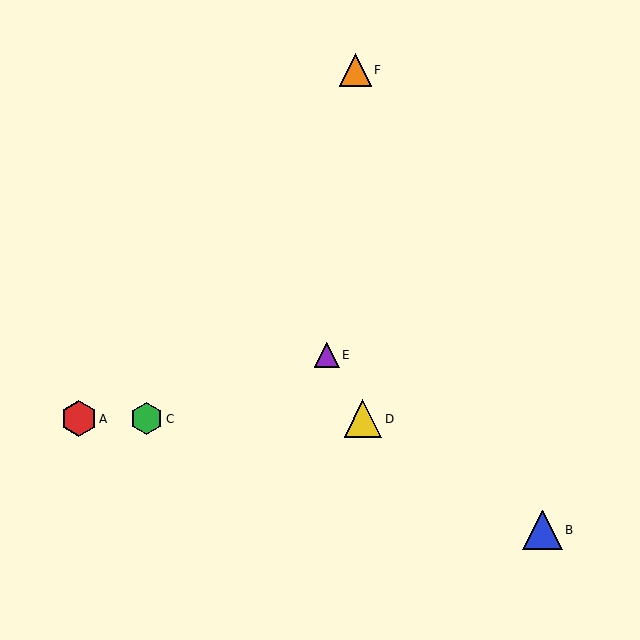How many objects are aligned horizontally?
3 objects (A, C, D) are aligned horizontally.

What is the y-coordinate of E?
Object E is at y≈355.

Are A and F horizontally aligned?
No, A is at y≈419 and F is at y≈70.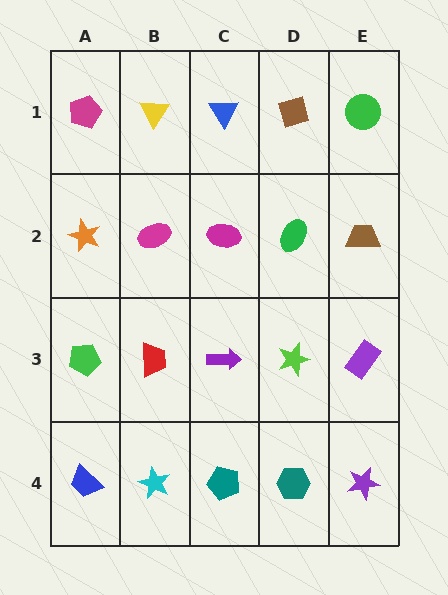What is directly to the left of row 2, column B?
An orange star.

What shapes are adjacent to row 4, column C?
A purple arrow (row 3, column C), a cyan star (row 4, column B), a teal hexagon (row 4, column D).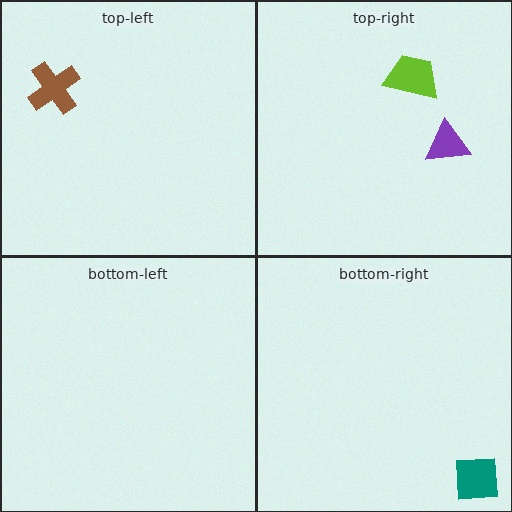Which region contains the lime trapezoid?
The top-right region.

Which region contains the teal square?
The bottom-right region.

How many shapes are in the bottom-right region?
1.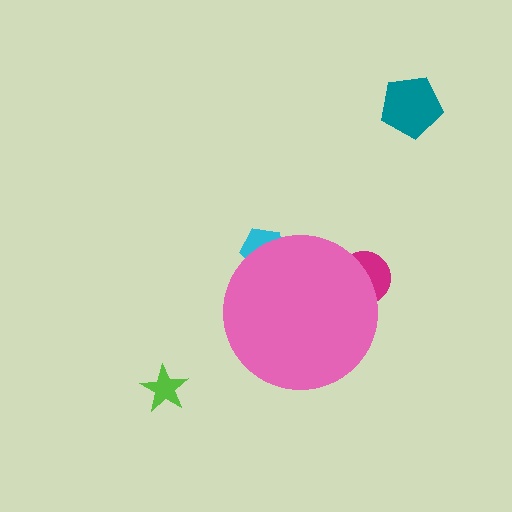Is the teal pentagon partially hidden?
No, the teal pentagon is fully visible.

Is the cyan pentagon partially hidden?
Yes, the cyan pentagon is partially hidden behind the pink circle.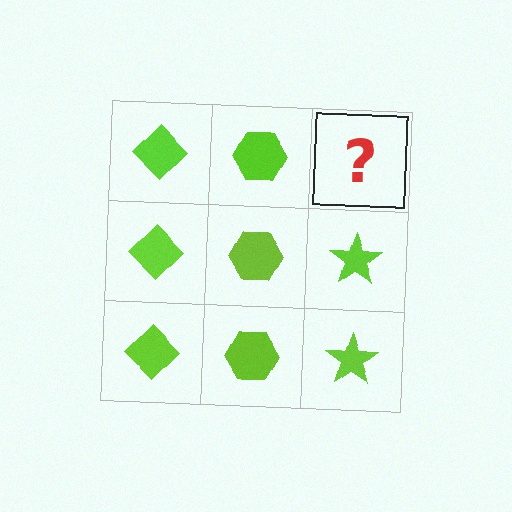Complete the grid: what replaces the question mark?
The question mark should be replaced with a lime star.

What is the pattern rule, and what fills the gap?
The rule is that each column has a consistent shape. The gap should be filled with a lime star.